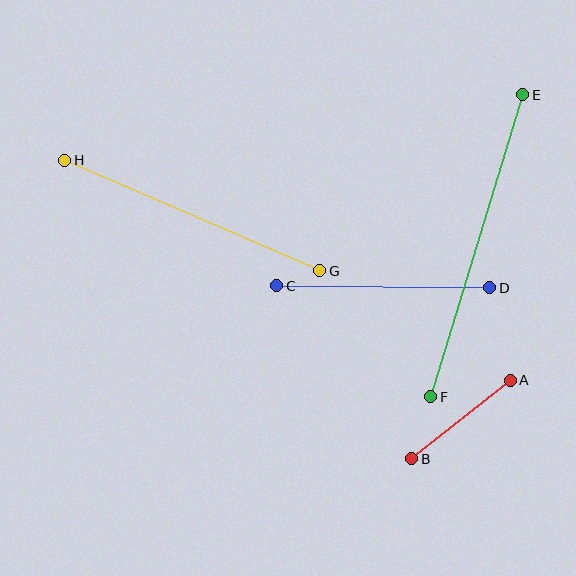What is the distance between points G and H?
The distance is approximately 278 pixels.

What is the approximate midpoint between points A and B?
The midpoint is at approximately (461, 420) pixels.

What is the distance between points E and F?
The distance is approximately 315 pixels.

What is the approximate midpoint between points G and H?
The midpoint is at approximately (192, 215) pixels.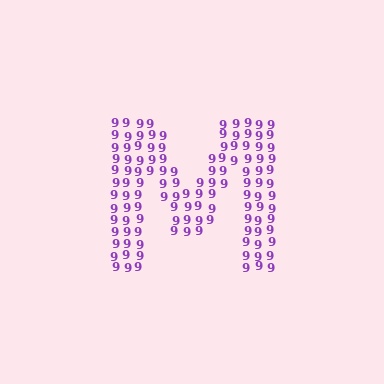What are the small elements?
The small elements are digit 9's.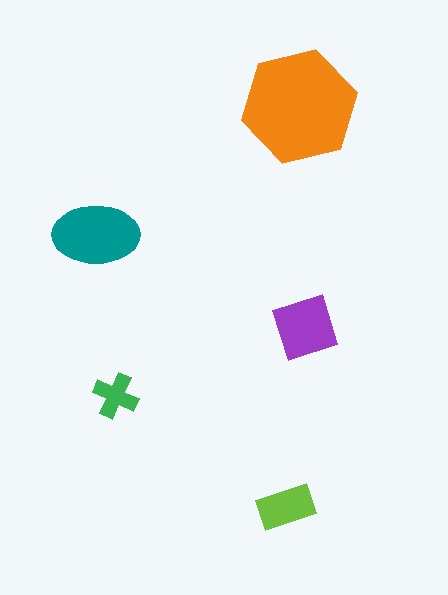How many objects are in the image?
There are 5 objects in the image.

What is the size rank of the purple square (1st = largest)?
3rd.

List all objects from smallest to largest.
The green cross, the lime rectangle, the purple square, the teal ellipse, the orange hexagon.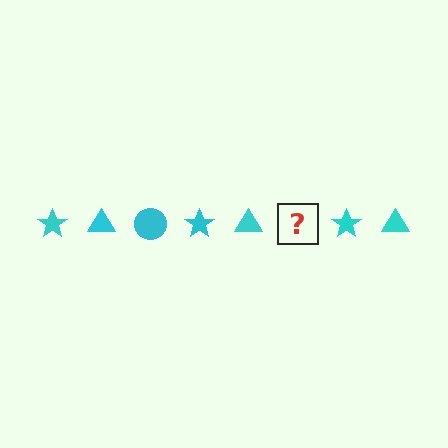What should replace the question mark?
The question mark should be replaced with a cyan circle.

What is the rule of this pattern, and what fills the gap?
The rule is that the pattern cycles through star, triangle, circle shapes in cyan. The gap should be filled with a cyan circle.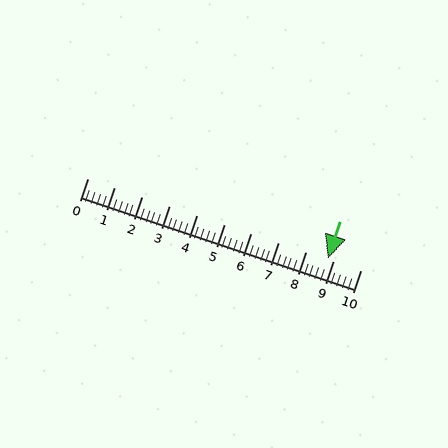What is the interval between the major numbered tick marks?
The major tick marks are spaced 1 units apart.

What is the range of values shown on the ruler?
The ruler shows values from 0 to 10.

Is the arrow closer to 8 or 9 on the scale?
The arrow is closer to 9.